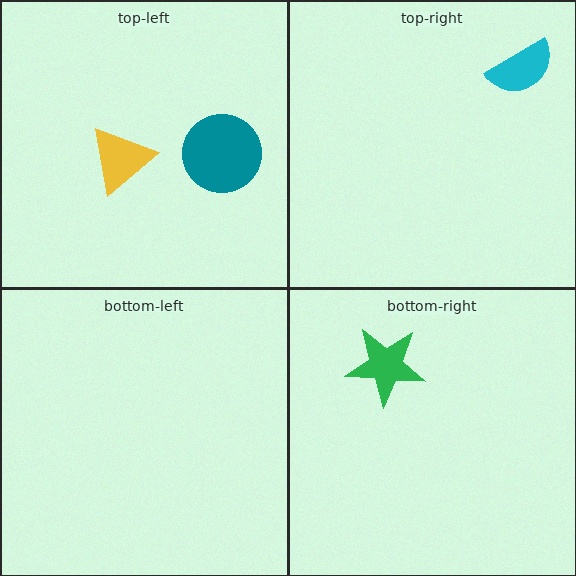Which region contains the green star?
The bottom-right region.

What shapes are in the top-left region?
The teal circle, the yellow triangle.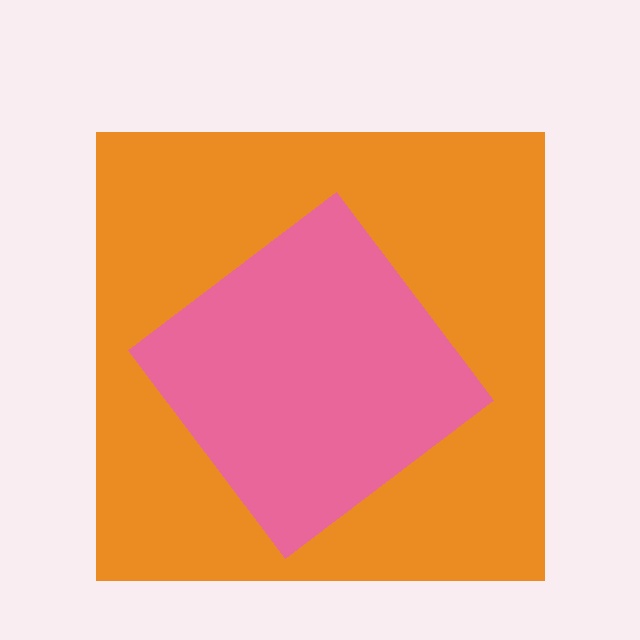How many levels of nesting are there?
2.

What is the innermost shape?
The pink diamond.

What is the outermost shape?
The orange square.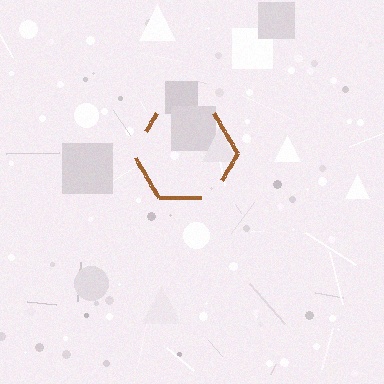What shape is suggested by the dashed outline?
The dashed outline suggests a hexagon.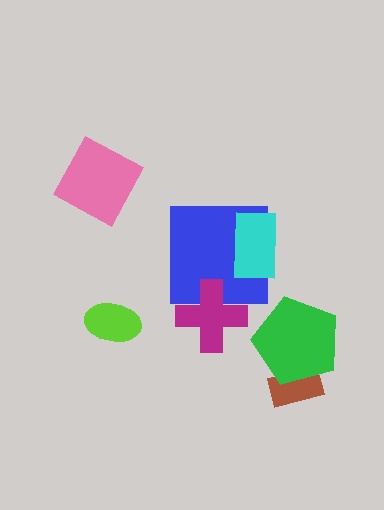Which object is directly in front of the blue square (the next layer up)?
The magenta cross is directly in front of the blue square.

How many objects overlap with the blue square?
2 objects overlap with the blue square.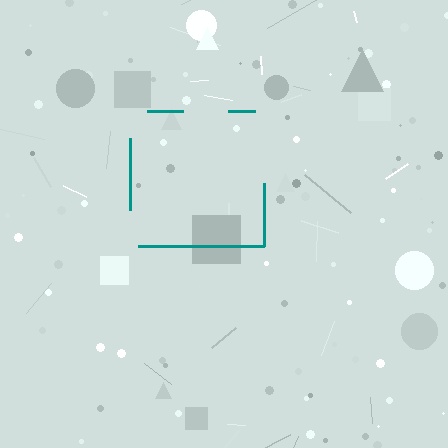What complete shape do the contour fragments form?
The contour fragments form a square.